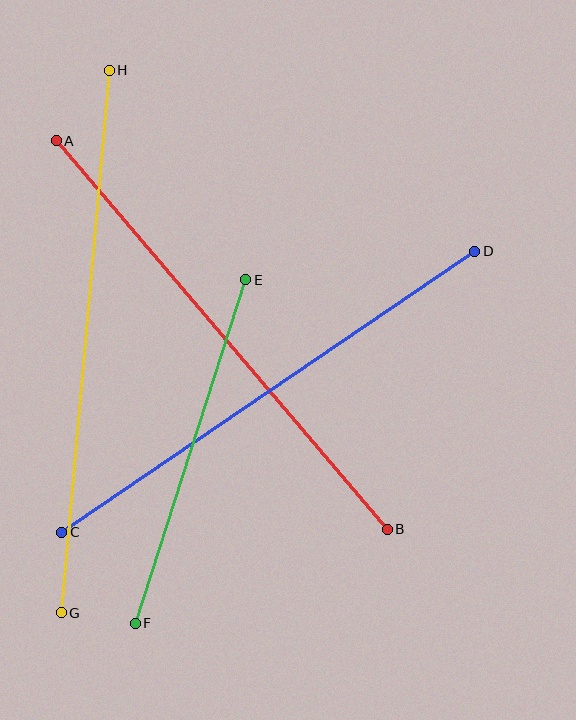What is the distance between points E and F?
The distance is approximately 361 pixels.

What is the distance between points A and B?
The distance is approximately 510 pixels.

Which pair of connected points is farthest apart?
Points G and H are farthest apart.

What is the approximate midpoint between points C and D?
The midpoint is at approximately (268, 392) pixels.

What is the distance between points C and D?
The distance is approximately 500 pixels.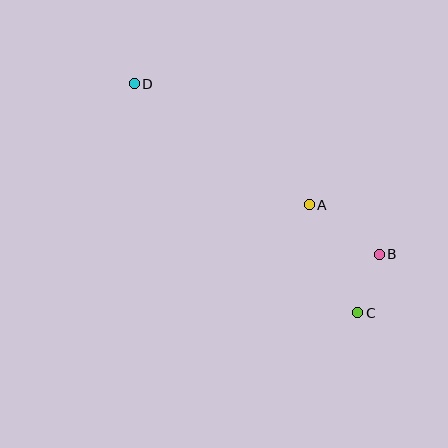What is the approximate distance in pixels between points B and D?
The distance between B and D is approximately 298 pixels.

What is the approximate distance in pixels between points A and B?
The distance between A and B is approximately 86 pixels.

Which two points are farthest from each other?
Points C and D are farthest from each other.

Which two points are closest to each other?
Points B and C are closest to each other.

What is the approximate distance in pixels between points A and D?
The distance between A and D is approximately 213 pixels.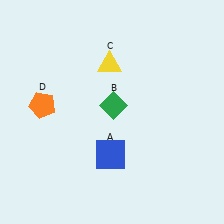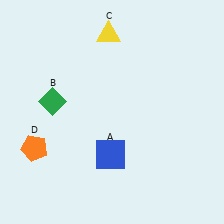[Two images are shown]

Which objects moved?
The objects that moved are: the green diamond (B), the yellow triangle (C), the orange pentagon (D).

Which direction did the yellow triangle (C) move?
The yellow triangle (C) moved up.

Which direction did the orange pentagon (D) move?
The orange pentagon (D) moved down.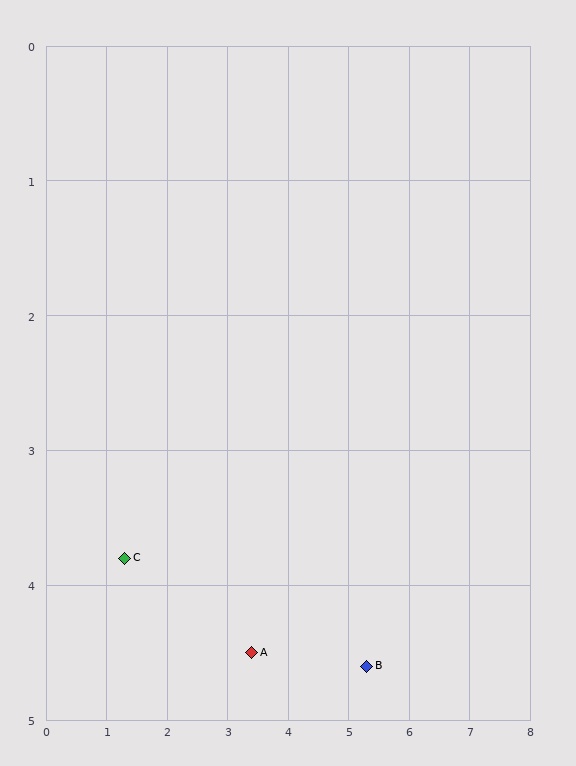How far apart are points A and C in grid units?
Points A and C are about 2.2 grid units apart.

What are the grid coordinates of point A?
Point A is at approximately (3.4, 4.5).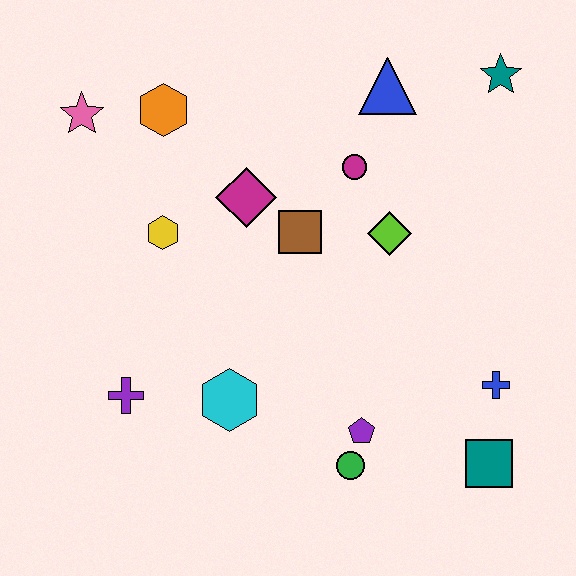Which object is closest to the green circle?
The purple pentagon is closest to the green circle.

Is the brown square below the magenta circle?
Yes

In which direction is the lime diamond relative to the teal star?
The lime diamond is below the teal star.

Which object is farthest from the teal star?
The purple cross is farthest from the teal star.